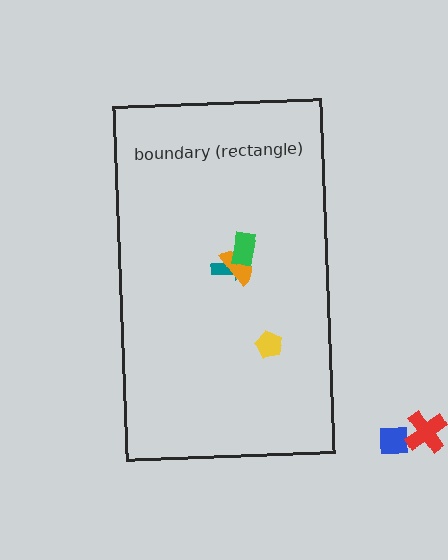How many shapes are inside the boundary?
4 inside, 2 outside.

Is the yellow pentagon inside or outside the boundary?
Inside.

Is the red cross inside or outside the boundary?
Outside.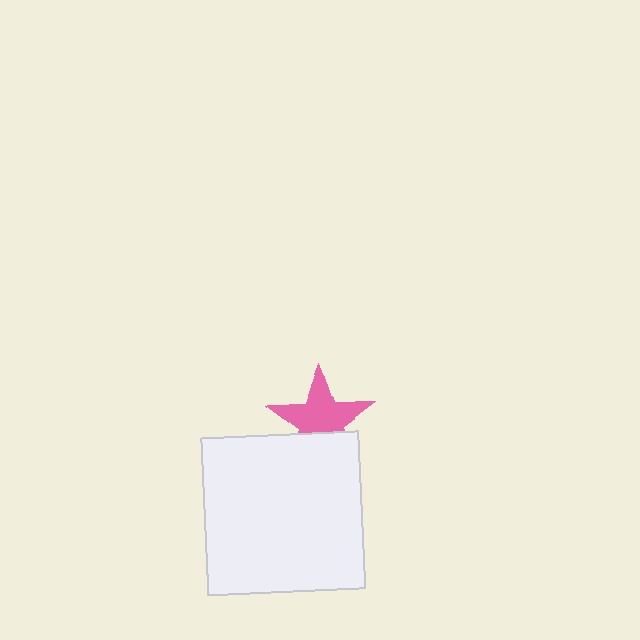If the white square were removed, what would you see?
You would see the complete pink star.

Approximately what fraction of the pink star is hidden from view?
Roughly 33% of the pink star is hidden behind the white square.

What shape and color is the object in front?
The object in front is a white square.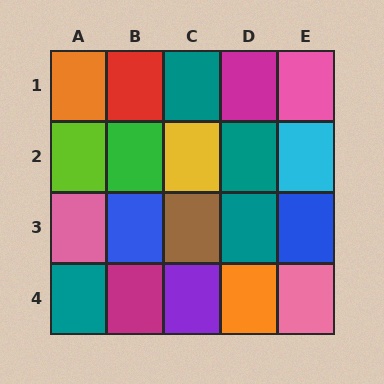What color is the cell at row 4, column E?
Pink.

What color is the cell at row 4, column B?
Magenta.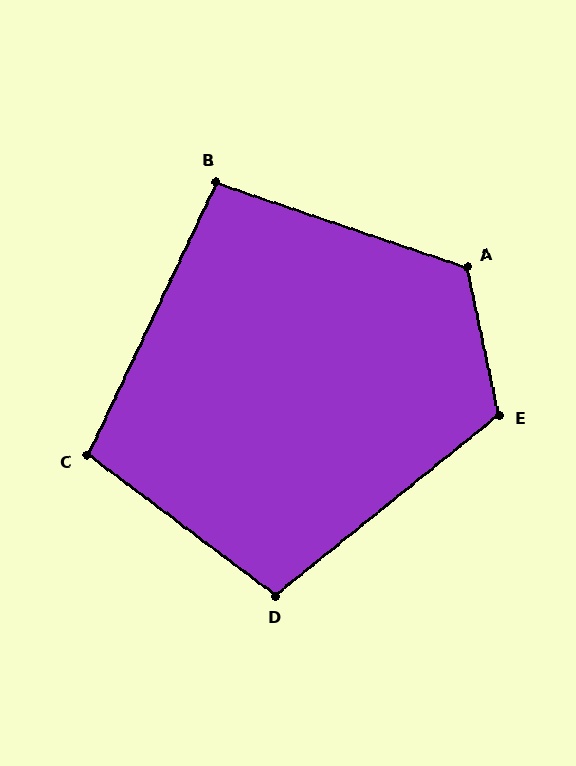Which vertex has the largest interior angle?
A, at approximately 121 degrees.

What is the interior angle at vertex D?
Approximately 104 degrees (obtuse).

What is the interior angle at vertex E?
Approximately 117 degrees (obtuse).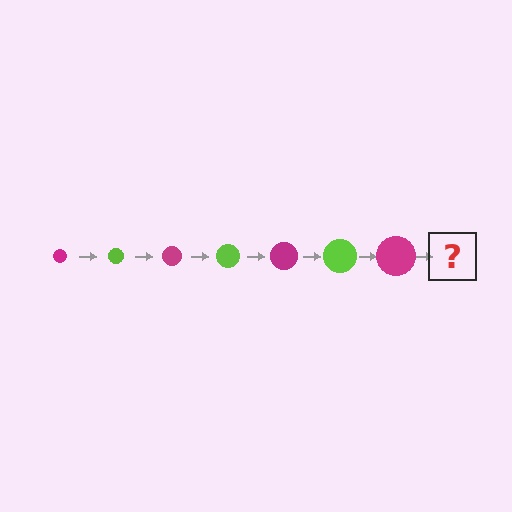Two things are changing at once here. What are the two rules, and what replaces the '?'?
The two rules are that the circle grows larger each step and the color cycles through magenta and lime. The '?' should be a lime circle, larger than the previous one.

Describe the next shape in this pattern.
It should be a lime circle, larger than the previous one.